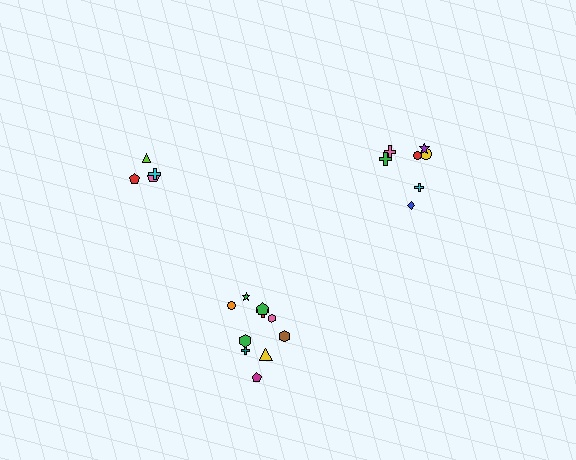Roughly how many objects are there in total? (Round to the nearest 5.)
Roughly 20 objects in total.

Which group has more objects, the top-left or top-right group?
The top-right group.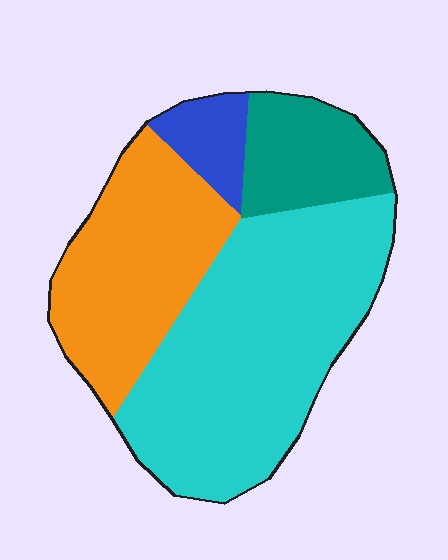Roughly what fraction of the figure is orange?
Orange takes up between a quarter and a half of the figure.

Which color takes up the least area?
Blue, at roughly 5%.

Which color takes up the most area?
Cyan, at roughly 50%.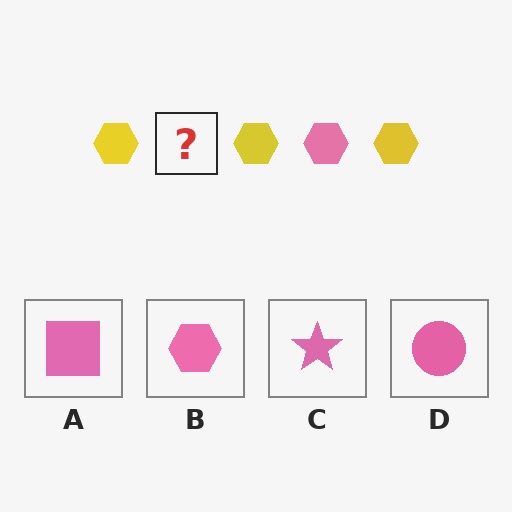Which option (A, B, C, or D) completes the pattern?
B.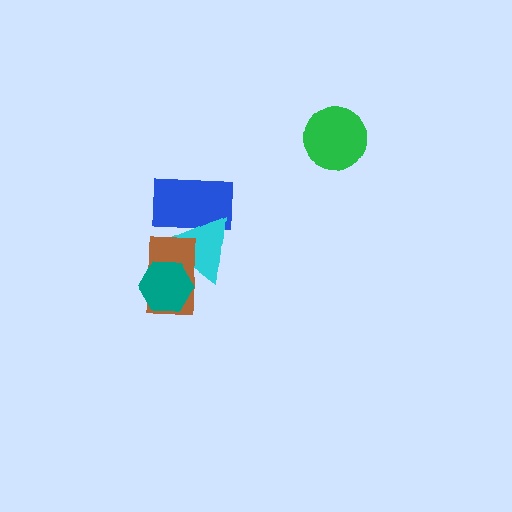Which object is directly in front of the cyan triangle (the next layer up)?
The brown rectangle is directly in front of the cyan triangle.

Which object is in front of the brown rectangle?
The teal hexagon is in front of the brown rectangle.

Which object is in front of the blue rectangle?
The cyan triangle is in front of the blue rectangle.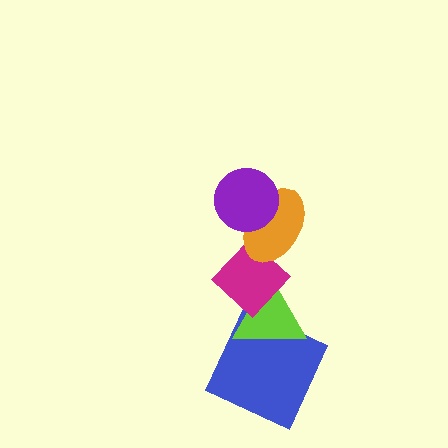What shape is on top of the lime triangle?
The magenta diamond is on top of the lime triangle.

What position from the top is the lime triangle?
The lime triangle is 4th from the top.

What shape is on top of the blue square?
The lime triangle is on top of the blue square.